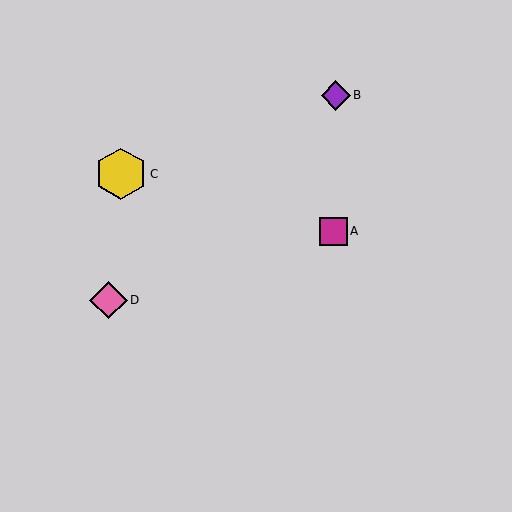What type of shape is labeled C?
Shape C is a yellow hexagon.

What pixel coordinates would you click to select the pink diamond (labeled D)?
Click at (109, 300) to select the pink diamond D.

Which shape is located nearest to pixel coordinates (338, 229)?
The magenta square (labeled A) at (333, 231) is nearest to that location.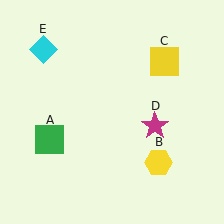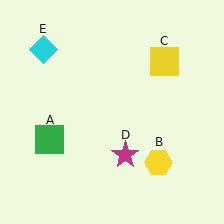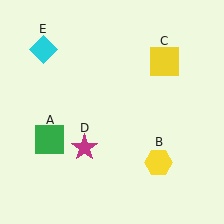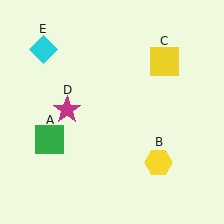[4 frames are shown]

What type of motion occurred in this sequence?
The magenta star (object D) rotated clockwise around the center of the scene.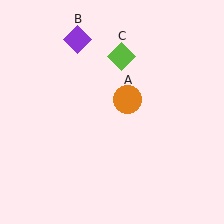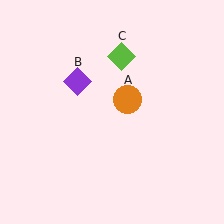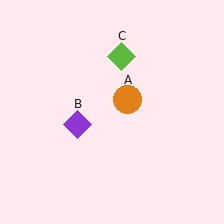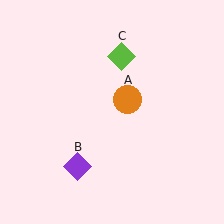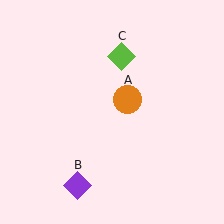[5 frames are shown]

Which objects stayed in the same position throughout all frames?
Orange circle (object A) and lime diamond (object C) remained stationary.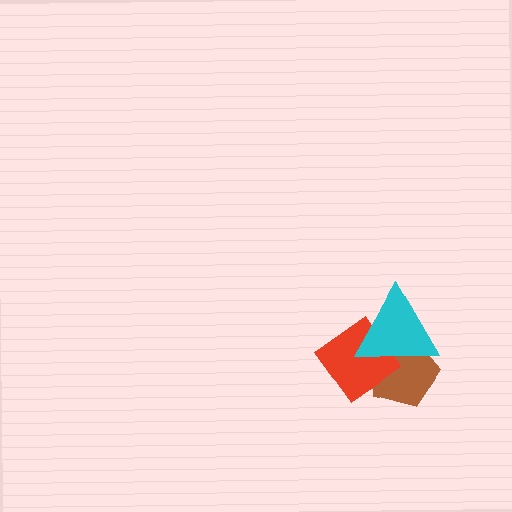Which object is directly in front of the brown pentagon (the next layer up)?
The red diamond is directly in front of the brown pentagon.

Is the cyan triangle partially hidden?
No, no other shape covers it.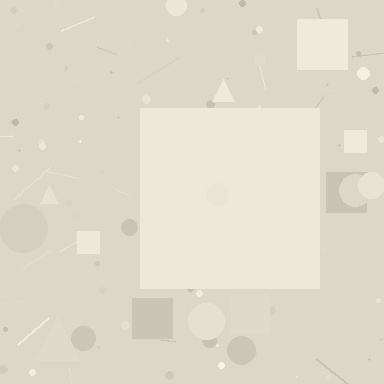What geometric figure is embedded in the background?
A square is embedded in the background.